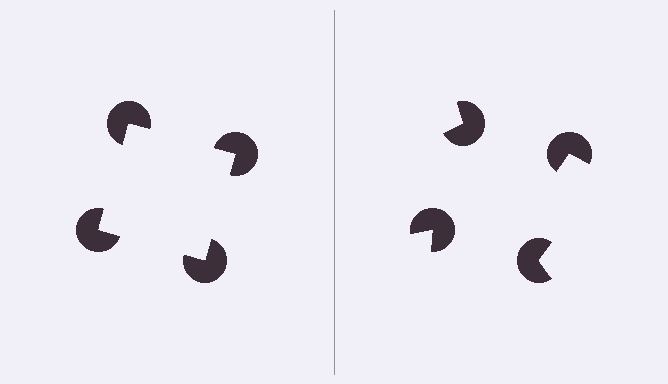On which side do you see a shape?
An illusory square appears on the left side. On the right side the wedge cuts are rotated, so no coherent shape forms.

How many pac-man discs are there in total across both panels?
8 — 4 on each side.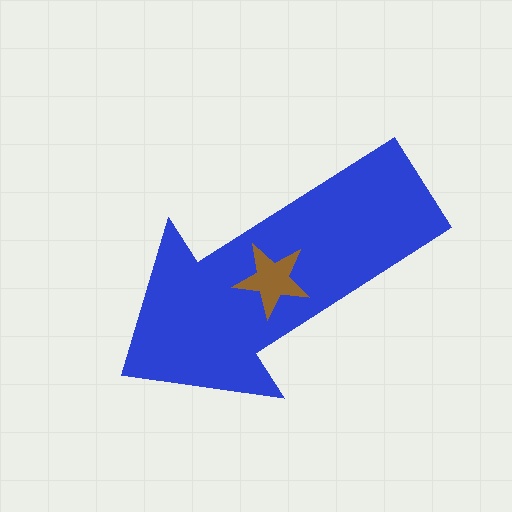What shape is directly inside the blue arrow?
The brown star.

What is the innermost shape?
The brown star.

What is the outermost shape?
The blue arrow.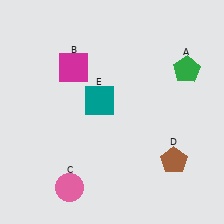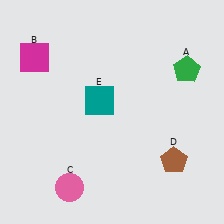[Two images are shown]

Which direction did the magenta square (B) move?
The magenta square (B) moved left.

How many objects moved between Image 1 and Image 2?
1 object moved between the two images.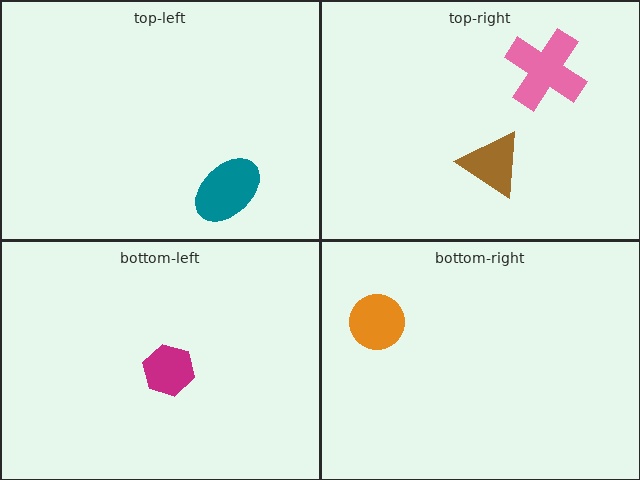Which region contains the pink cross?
The top-right region.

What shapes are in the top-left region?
The teal ellipse.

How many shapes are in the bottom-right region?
1.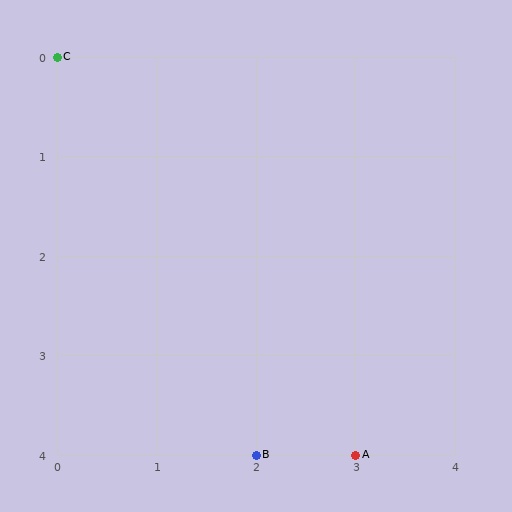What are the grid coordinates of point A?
Point A is at grid coordinates (3, 4).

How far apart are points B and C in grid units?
Points B and C are 2 columns and 4 rows apart (about 4.5 grid units diagonally).